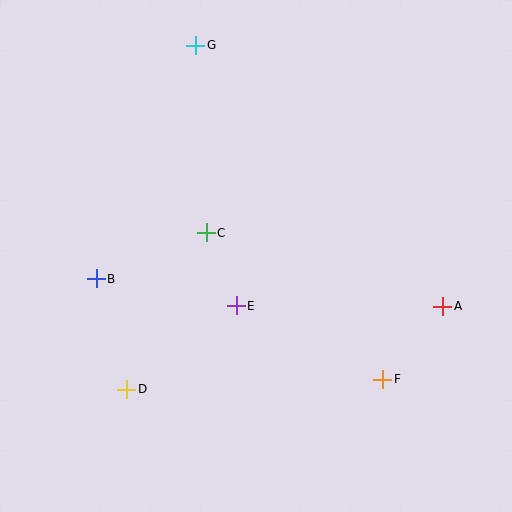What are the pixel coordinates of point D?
Point D is at (127, 389).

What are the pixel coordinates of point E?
Point E is at (236, 306).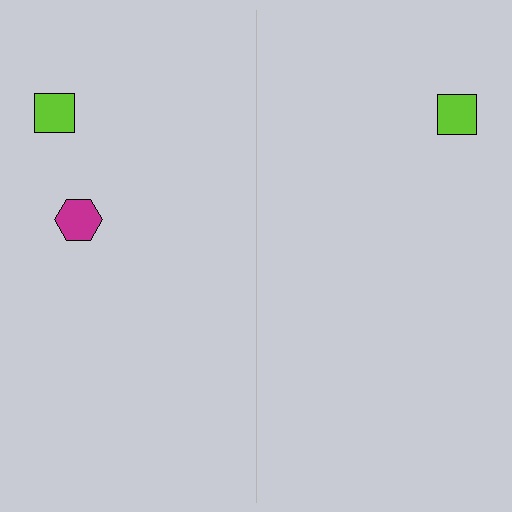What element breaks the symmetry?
A magenta hexagon is missing from the right side.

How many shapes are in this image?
There are 3 shapes in this image.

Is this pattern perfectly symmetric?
No, the pattern is not perfectly symmetric. A magenta hexagon is missing from the right side.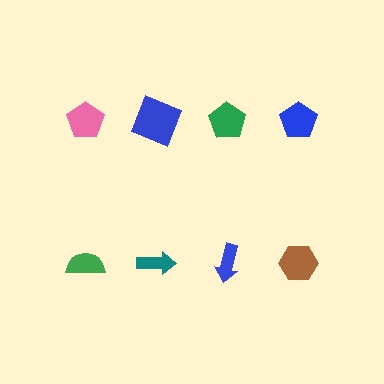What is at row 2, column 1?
A green semicircle.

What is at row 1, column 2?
A blue square.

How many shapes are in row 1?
4 shapes.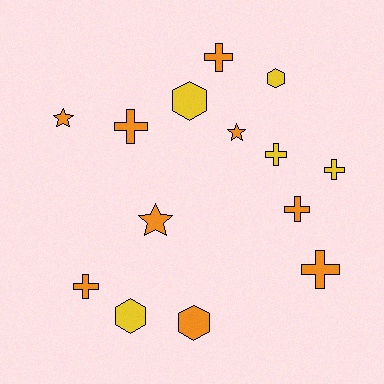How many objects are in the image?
There are 14 objects.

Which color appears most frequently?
Orange, with 9 objects.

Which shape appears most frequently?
Cross, with 7 objects.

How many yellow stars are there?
There are no yellow stars.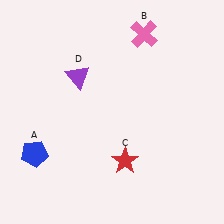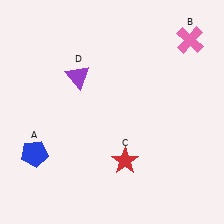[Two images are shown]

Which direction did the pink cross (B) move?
The pink cross (B) moved right.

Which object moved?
The pink cross (B) moved right.